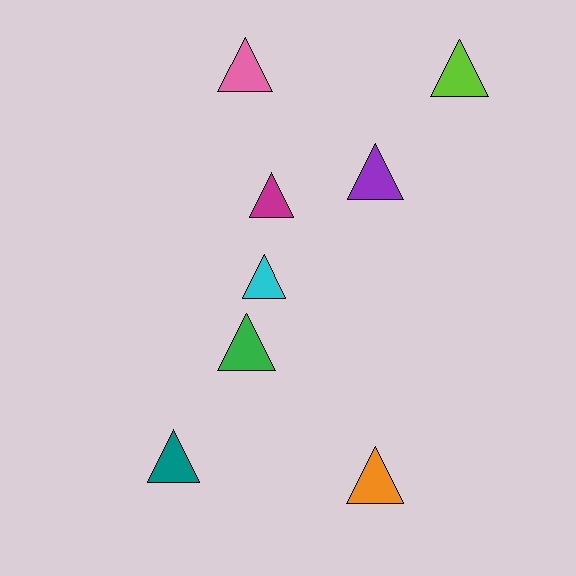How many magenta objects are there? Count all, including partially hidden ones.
There is 1 magenta object.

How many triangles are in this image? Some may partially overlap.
There are 8 triangles.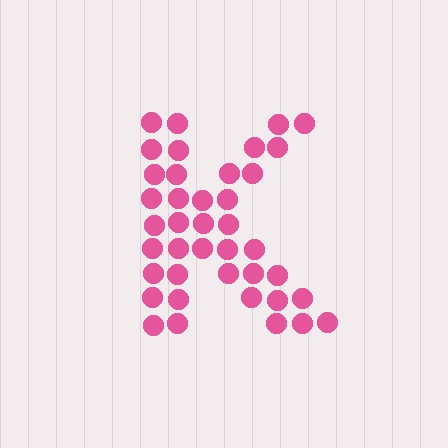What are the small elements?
The small elements are circles.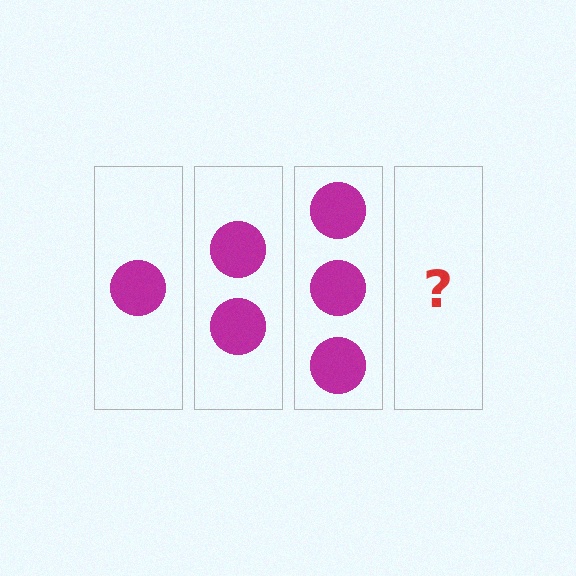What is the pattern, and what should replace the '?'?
The pattern is that each step adds one more circle. The '?' should be 4 circles.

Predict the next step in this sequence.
The next step is 4 circles.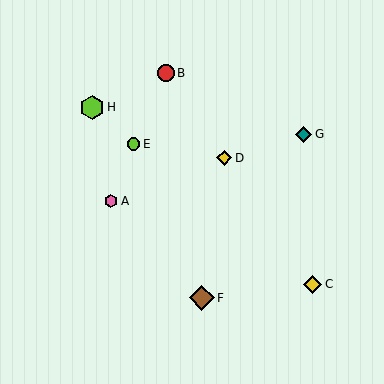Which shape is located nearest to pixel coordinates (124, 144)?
The lime circle (labeled E) at (134, 144) is nearest to that location.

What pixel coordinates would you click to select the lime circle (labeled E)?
Click at (134, 144) to select the lime circle E.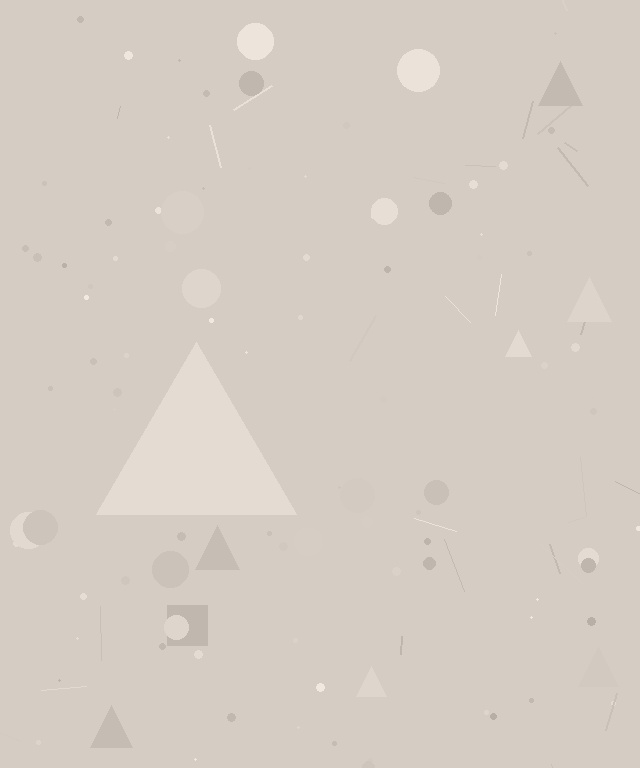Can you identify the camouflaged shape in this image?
The camouflaged shape is a triangle.